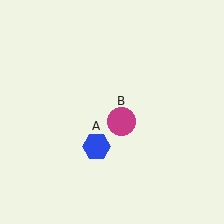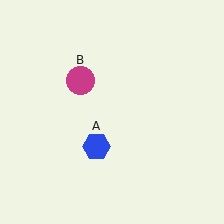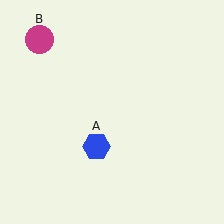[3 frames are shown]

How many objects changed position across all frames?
1 object changed position: magenta circle (object B).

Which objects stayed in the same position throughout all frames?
Blue hexagon (object A) remained stationary.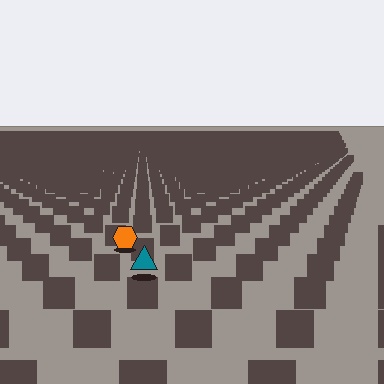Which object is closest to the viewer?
The teal triangle is closest. The texture marks near it are larger and more spread out.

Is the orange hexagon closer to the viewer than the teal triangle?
No. The teal triangle is closer — you can tell from the texture gradient: the ground texture is coarser near it.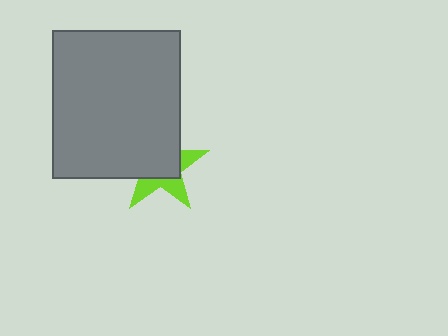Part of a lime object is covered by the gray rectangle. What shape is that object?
It is a star.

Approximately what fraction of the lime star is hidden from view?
Roughly 62% of the lime star is hidden behind the gray rectangle.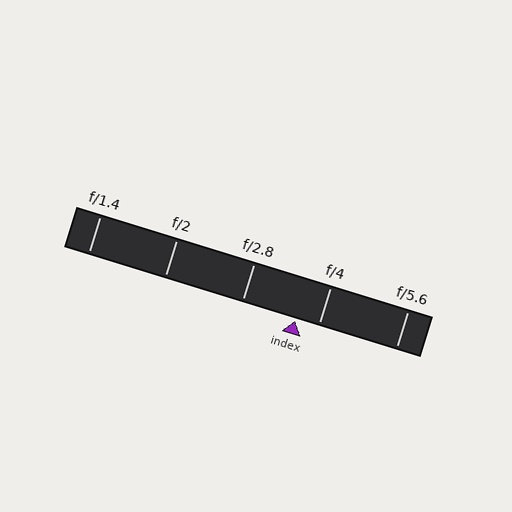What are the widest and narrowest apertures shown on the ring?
The widest aperture shown is f/1.4 and the narrowest is f/5.6.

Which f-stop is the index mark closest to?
The index mark is closest to f/4.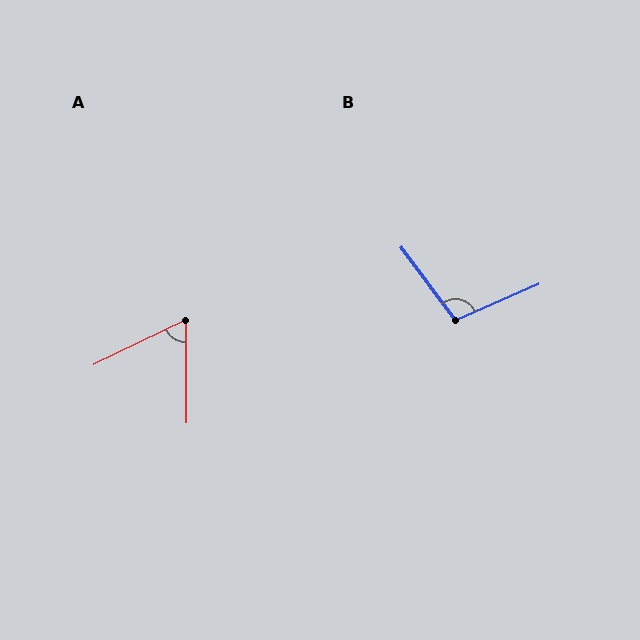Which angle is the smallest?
A, at approximately 64 degrees.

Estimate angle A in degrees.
Approximately 64 degrees.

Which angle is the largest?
B, at approximately 103 degrees.